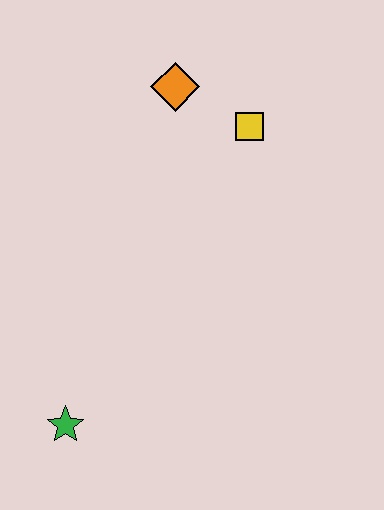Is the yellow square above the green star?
Yes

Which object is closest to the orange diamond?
The yellow square is closest to the orange diamond.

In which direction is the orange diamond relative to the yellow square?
The orange diamond is to the left of the yellow square.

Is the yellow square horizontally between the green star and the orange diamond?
No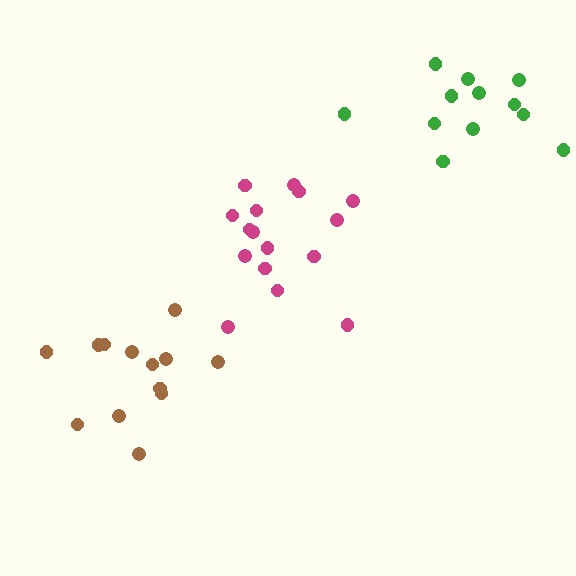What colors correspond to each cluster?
The clusters are colored: green, magenta, brown.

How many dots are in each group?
Group 1: 12 dots, Group 2: 16 dots, Group 3: 13 dots (41 total).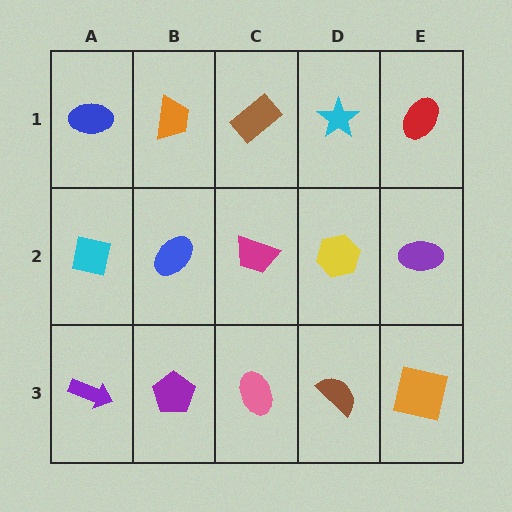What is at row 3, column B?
A purple pentagon.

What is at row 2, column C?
A magenta trapezoid.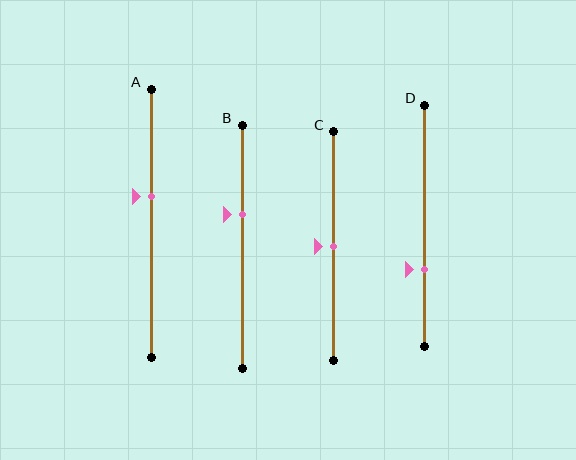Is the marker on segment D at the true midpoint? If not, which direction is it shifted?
No, the marker on segment D is shifted downward by about 18% of the segment length.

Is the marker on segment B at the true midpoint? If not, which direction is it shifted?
No, the marker on segment B is shifted upward by about 13% of the segment length.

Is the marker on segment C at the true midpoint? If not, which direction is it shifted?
Yes, the marker on segment C is at the true midpoint.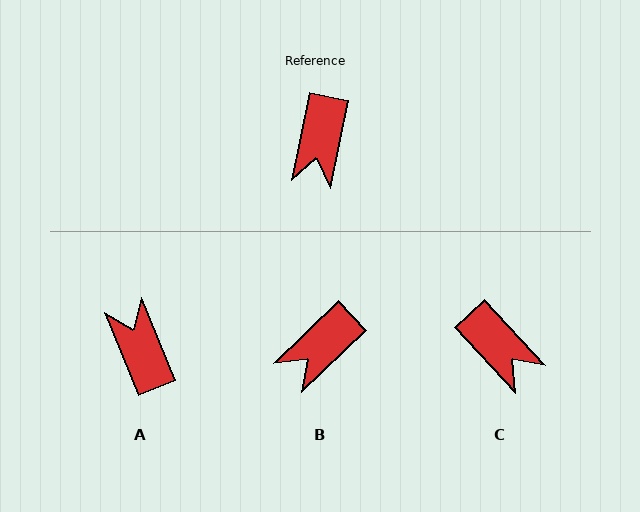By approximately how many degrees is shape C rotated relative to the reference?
Approximately 54 degrees counter-clockwise.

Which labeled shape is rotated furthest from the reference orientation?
A, about 146 degrees away.